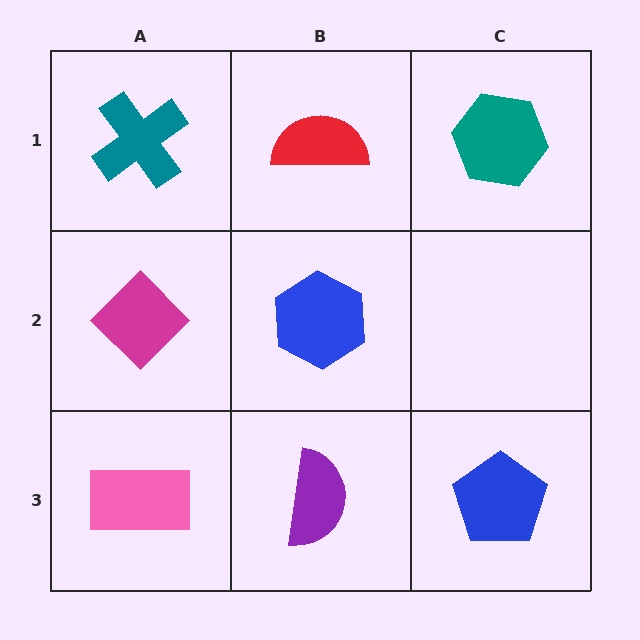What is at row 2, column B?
A blue hexagon.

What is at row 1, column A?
A teal cross.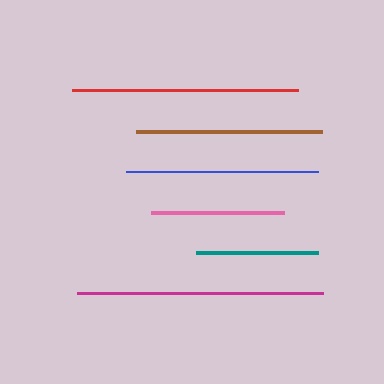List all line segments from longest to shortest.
From longest to shortest: magenta, red, blue, brown, pink, teal.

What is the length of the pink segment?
The pink segment is approximately 133 pixels long.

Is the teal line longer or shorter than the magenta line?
The magenta line is longer than the teal line.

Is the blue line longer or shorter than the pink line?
The blue line is longer than the pink line.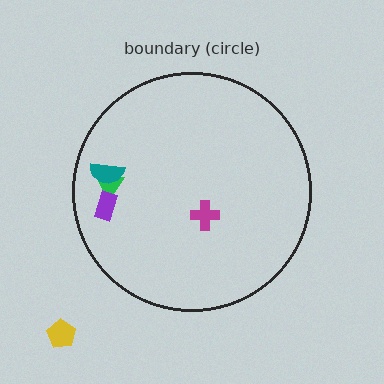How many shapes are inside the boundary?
4 inside, 1 outside.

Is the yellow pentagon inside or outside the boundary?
Outside.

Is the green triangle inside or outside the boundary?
Inside.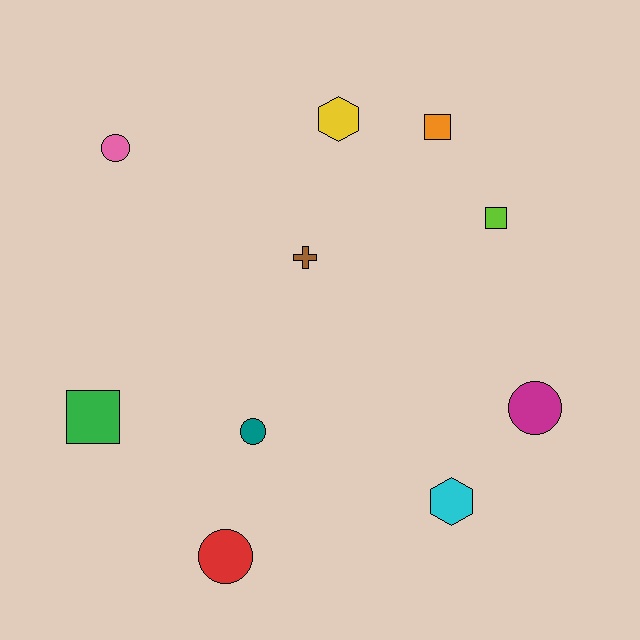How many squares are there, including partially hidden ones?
There are 3 squares.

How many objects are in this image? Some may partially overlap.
There are 10 objects.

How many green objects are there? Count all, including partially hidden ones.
There is 1 green object.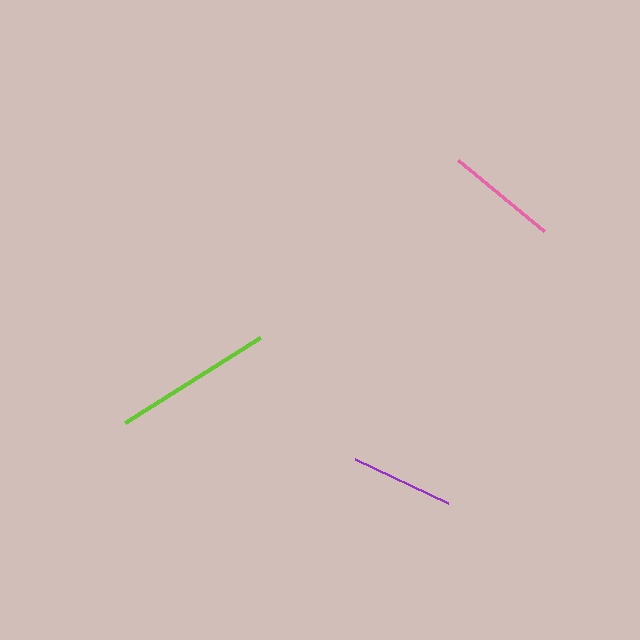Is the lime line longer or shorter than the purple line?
The lime line is longer than the purple line.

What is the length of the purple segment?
The purple segment is approximately 102 pixels long.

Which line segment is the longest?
The lime line is the longest at approximately 160 pixels.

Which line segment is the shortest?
The purple line is the shortest at approximately 102 pixels.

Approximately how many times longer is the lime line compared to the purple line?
The lime line is approximately 1.6 times the length of the purple line.